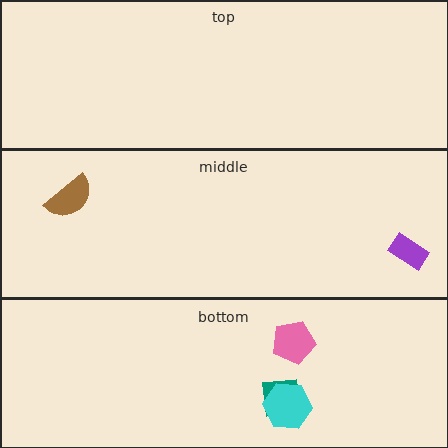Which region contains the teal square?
The bottom region.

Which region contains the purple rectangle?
The middle region.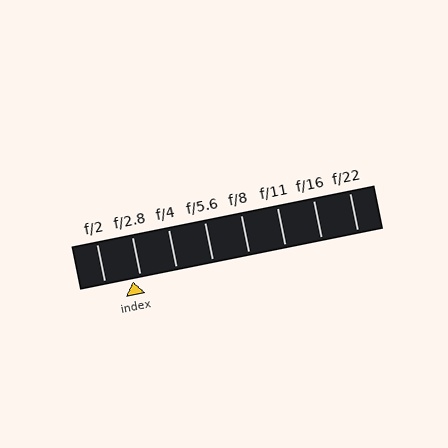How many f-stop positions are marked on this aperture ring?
There are 8 f-stop positions marked.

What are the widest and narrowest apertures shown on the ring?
The widest aperture shown is f/2 and the narrowest is f/22.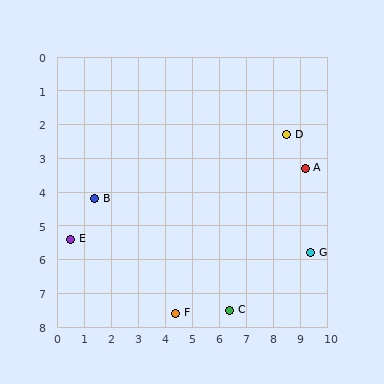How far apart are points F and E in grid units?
Points F and E are about 4.5 grid units apart.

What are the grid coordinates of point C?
Point C is at approximately (6.4, 7.5).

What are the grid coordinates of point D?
Point D is at approximately (8.5, 2.3).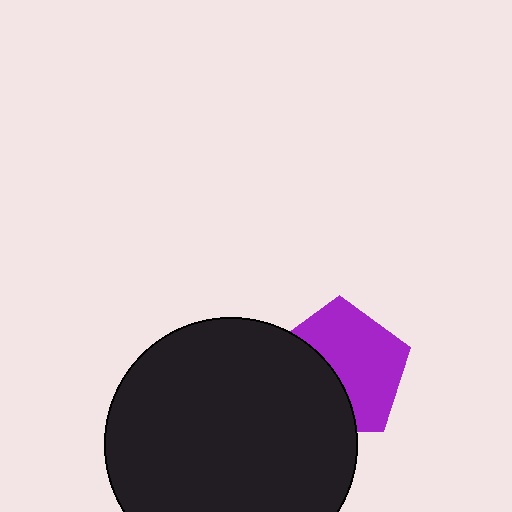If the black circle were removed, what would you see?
You would see the complete purple pentagon.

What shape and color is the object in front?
The object in front is a black circle.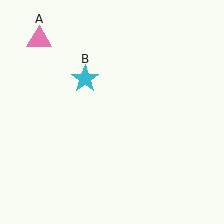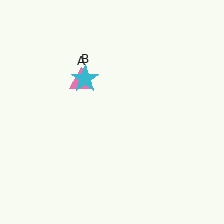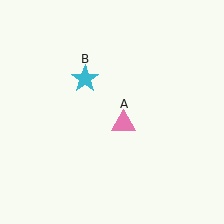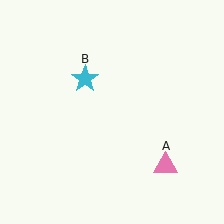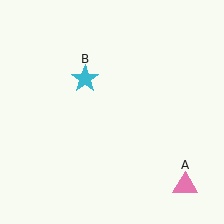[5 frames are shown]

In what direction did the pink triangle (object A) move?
The pink triangle (object A) moved down and to the right.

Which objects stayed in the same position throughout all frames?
Cyan star (object B) remained stationary.